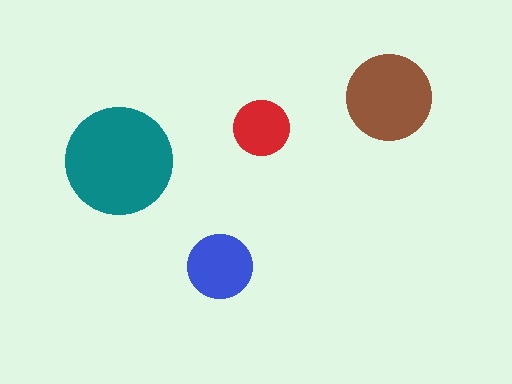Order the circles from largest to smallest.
the teal one, the brown one, the blue one, the red one.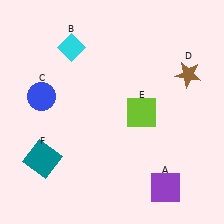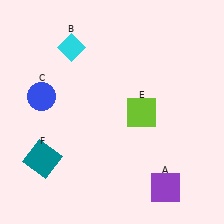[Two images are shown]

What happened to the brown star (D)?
The brown star (D) was removed in Image 2. It was in the top-right area of Image 1.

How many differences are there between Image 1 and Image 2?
There is 1 difference between the two images.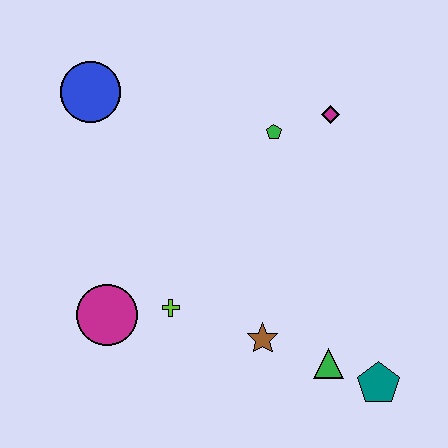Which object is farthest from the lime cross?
The magenta diamond is farthest from the lime cross.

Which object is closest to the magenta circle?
The lime cross is closest to the magenta circle.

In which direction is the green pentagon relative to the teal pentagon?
The green pentagon is above the teal pentagon.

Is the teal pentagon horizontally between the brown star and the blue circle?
No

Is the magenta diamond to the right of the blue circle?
Yes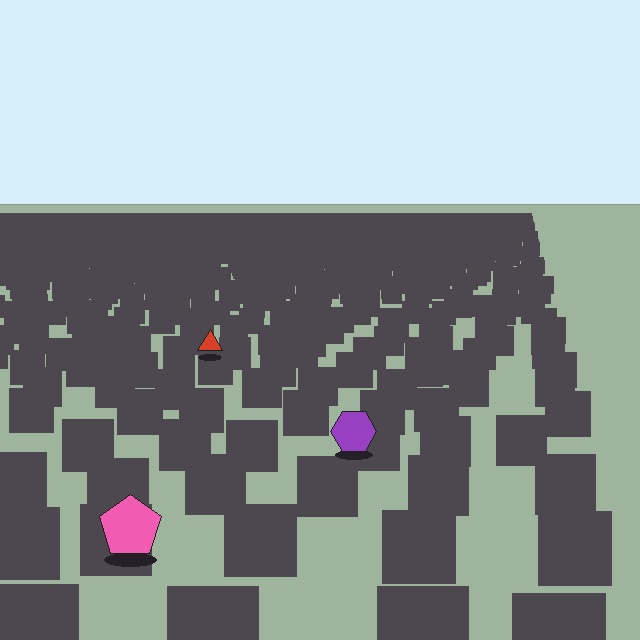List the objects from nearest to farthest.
From nearest to farthest: the pink pentagon, the purple hexagon, the red triangle.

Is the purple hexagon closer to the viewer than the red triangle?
Yes. The purple hexagon is closer — you can tell from the texture gradient: the ground texture is coarser near it.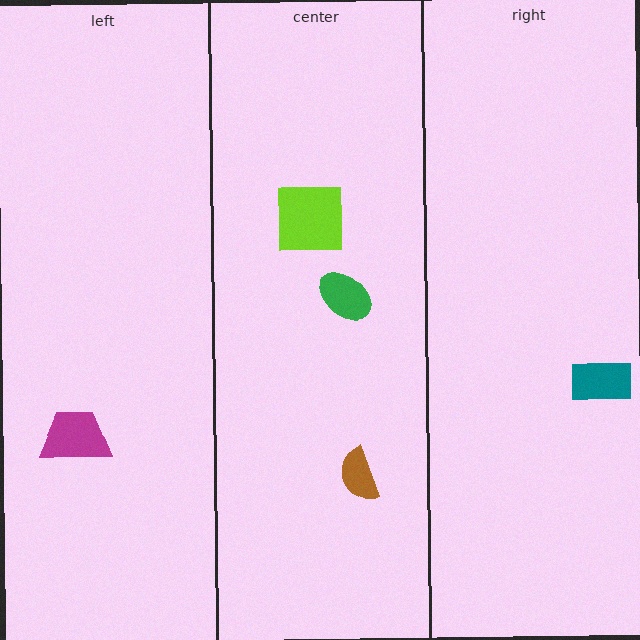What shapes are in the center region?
The green ellipse, the brown semicircle, the lime square.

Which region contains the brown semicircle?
The center region.